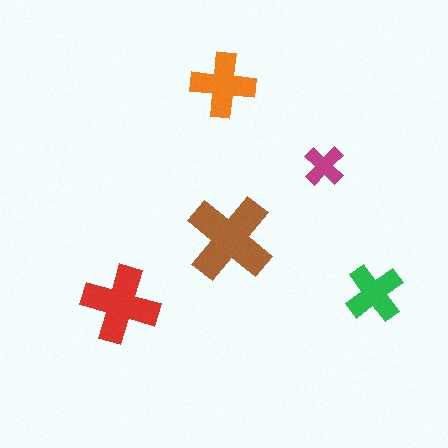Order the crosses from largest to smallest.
the brown one, the red one, the orange one, the green one, the magenta one.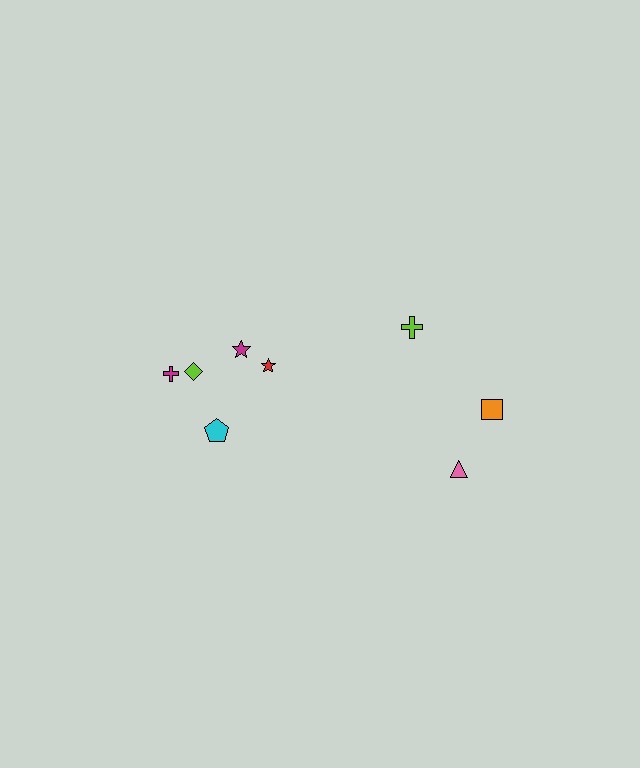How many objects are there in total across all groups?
There are 8 objects.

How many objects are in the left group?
There are 5 objects.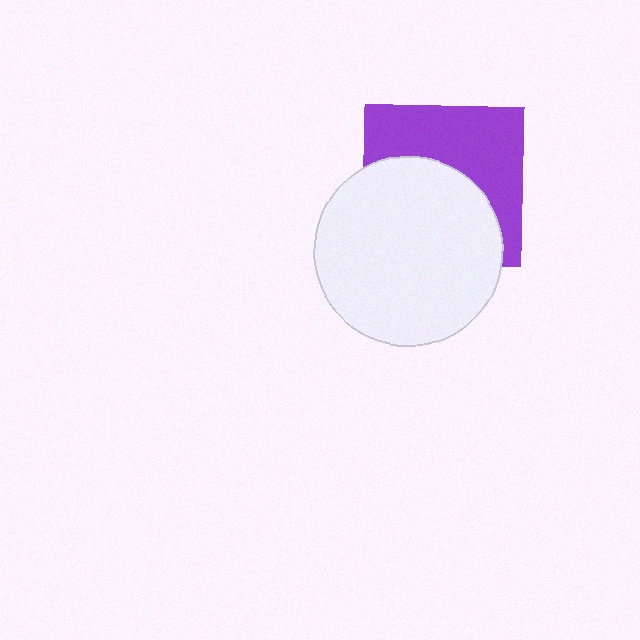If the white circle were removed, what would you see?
You would see the complete purple square.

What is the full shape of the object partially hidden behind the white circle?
The partially hidden object is a purple square.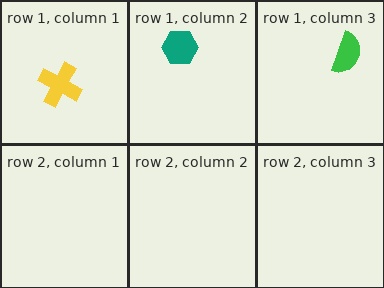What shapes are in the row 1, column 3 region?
The green semicircle.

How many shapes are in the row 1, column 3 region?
1.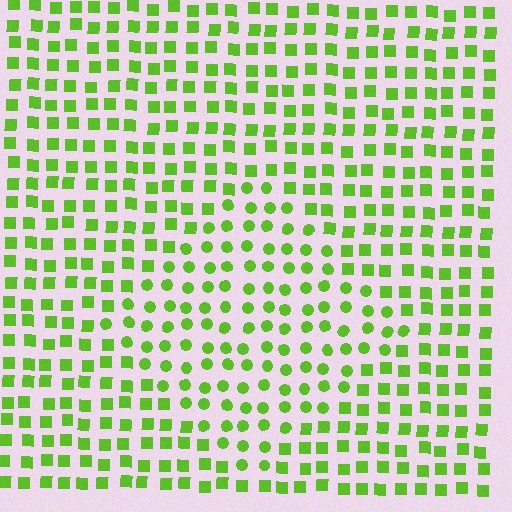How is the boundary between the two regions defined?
The boundary is defined by a change in element shape: circles inside vs. squares outside. All elements share the same color and spacing.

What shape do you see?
I see a diamond.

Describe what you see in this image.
The image is filled with small lime elements arranged in a uniform grid. A diamond-shaped region contains circles, while the surrounding area contains squares. The boundary is defined purely by the change in element shape.